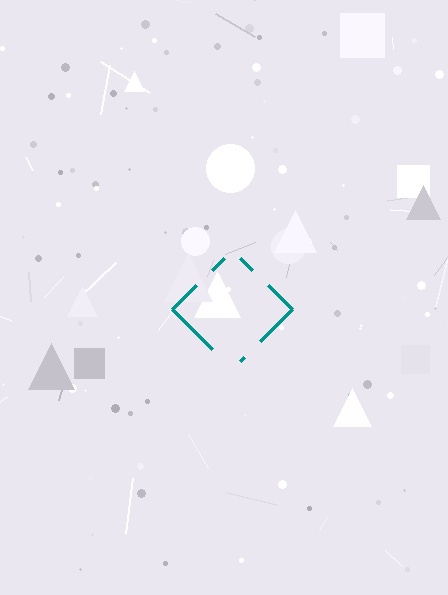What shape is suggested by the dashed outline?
The dashed outline suggests a diamond.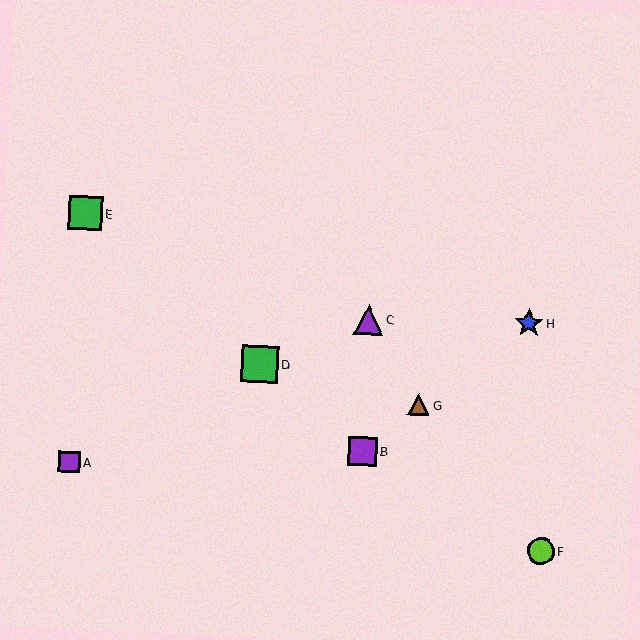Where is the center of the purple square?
The center of the purple square is at (362, 451).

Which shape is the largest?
The green square (labeled D) is the largest.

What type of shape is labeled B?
Shape B is a purple square.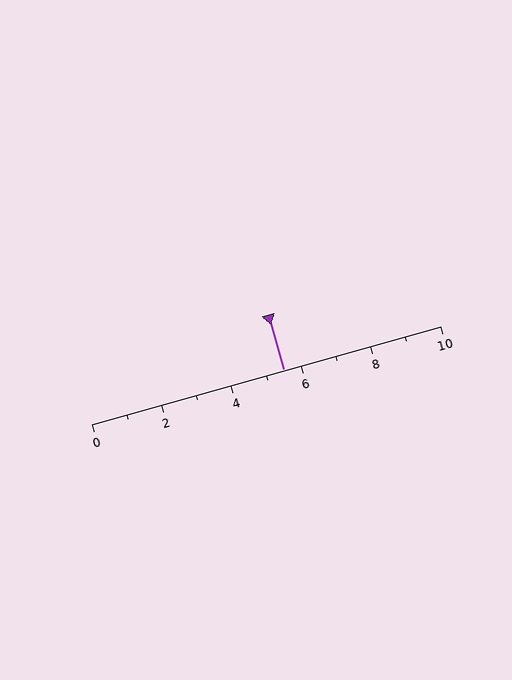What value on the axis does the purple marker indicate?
The marker indicates approximately 5.5.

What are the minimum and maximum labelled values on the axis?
The axis runs from 0 to 10.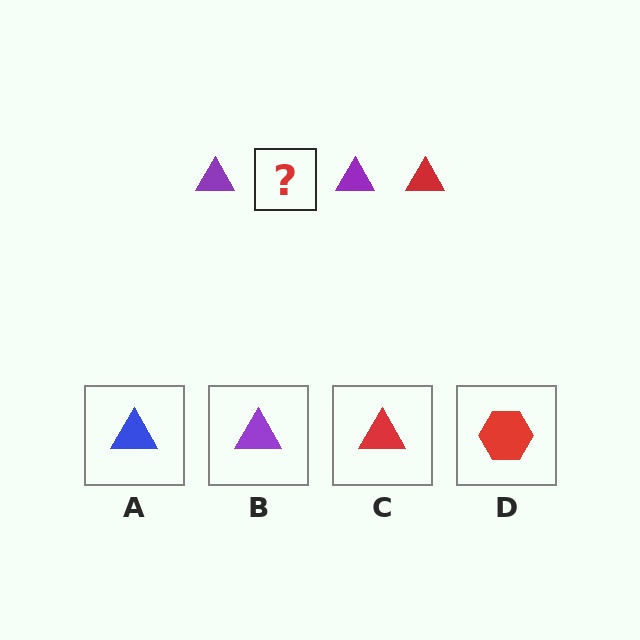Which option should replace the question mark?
Option C.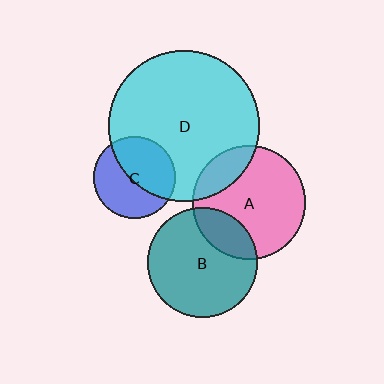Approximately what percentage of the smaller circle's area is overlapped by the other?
Approximately 20%.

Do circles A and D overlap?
Yes.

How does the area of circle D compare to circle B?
Approximately 1.9 times.